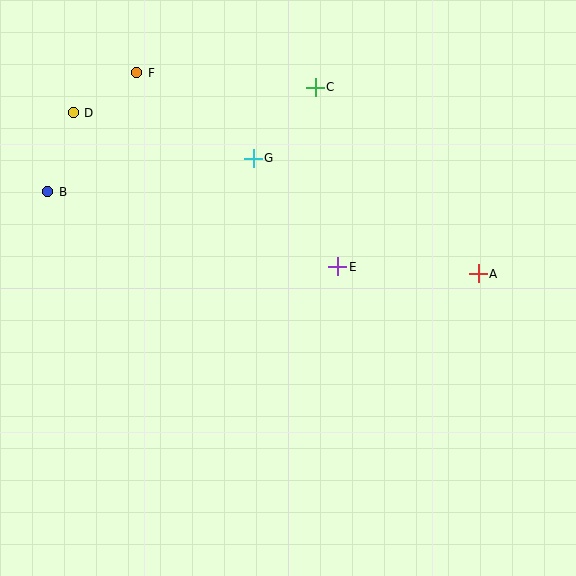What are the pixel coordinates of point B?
Point B is at (47, 192).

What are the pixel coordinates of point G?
Point G is at (253, 158).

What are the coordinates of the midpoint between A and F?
The midpoint between A and F is at (308, 173).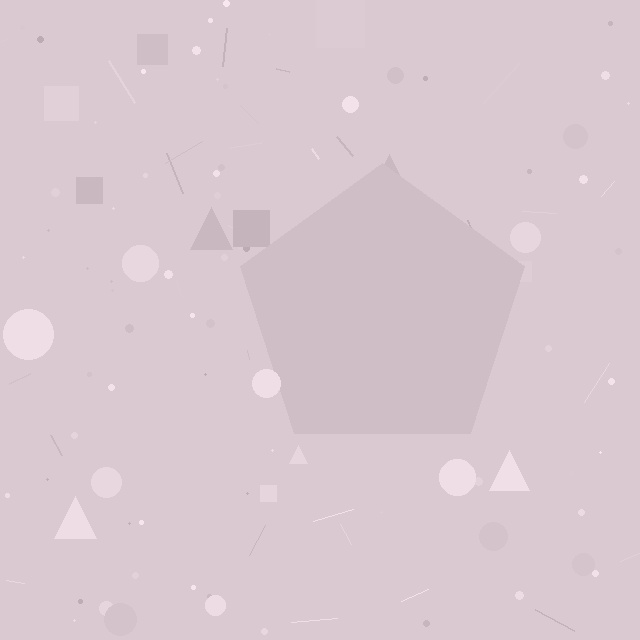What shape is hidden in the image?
A pentagon is hidden in the image.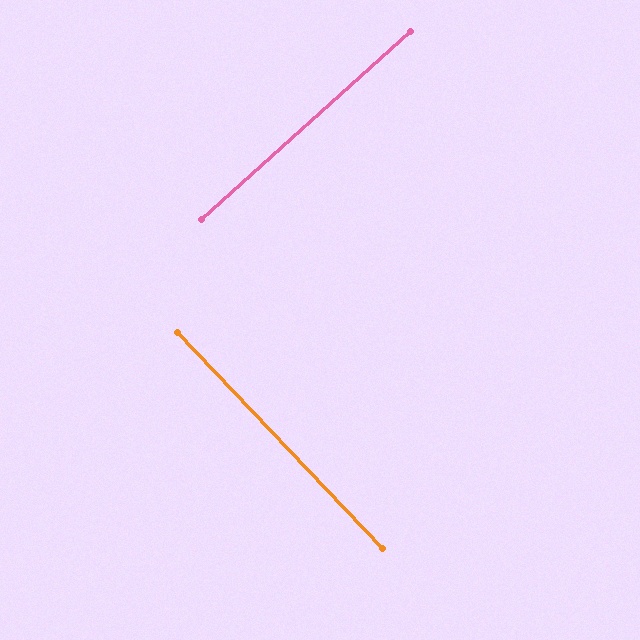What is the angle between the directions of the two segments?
Approximately 89 degrees.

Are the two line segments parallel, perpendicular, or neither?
Perpendicular — they meet at approximately 89°.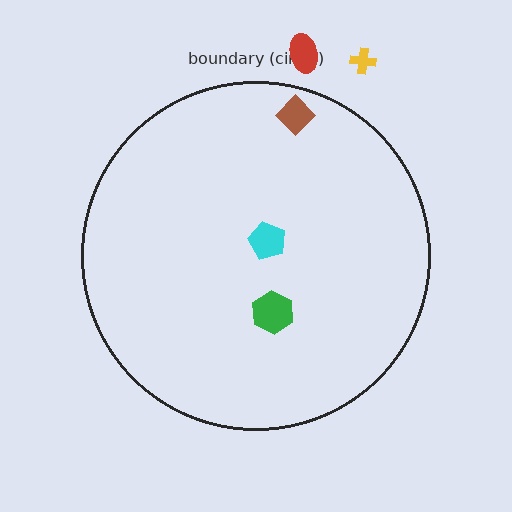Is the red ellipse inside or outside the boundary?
Outside.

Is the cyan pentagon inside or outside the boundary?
Inside.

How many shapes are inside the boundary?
3 inside, 2 outside.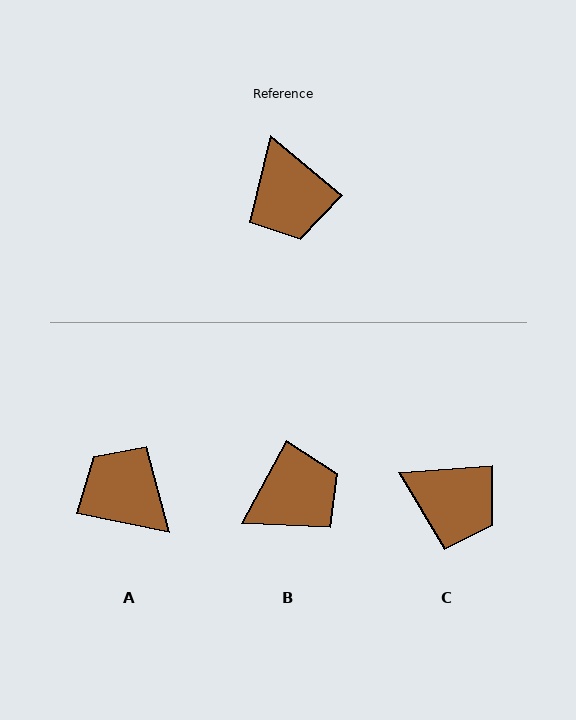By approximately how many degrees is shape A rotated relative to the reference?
Approximately 152 degrees clockwise.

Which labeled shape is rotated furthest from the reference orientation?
A, about 152 degrees away.